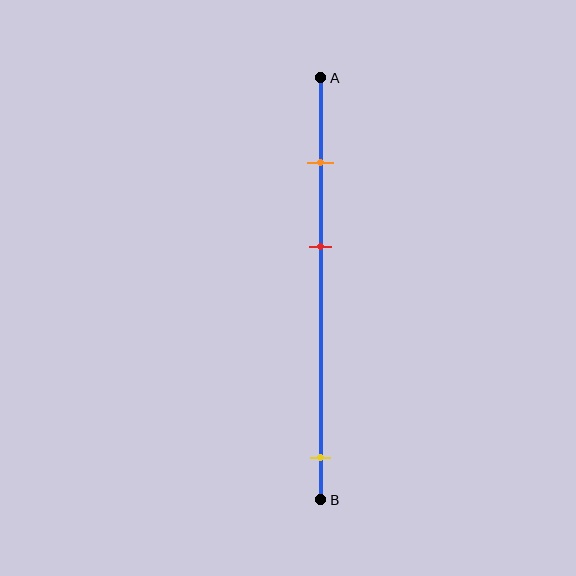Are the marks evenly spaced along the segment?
No, the marks are not evenly spaced.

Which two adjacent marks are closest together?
The orange and red marks are the closest adjacent pair.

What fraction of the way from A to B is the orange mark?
The orange mark is approximately 20% (0.2) of the way from A to B.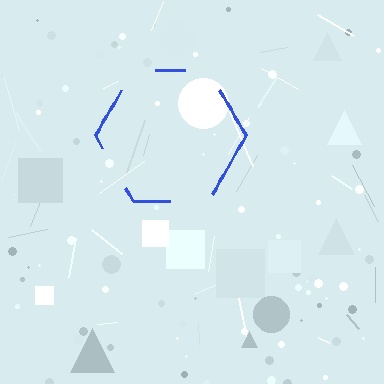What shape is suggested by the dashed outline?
The dashed outline suggests a hexagon.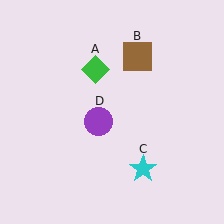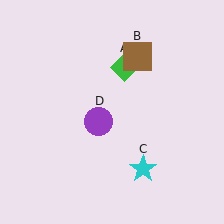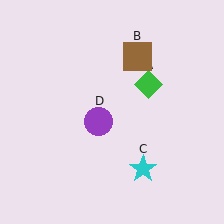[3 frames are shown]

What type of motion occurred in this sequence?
The green diamond (object A) rotated clockwise around the center of the scene.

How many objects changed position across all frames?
1 object changed position: green diamond (object A).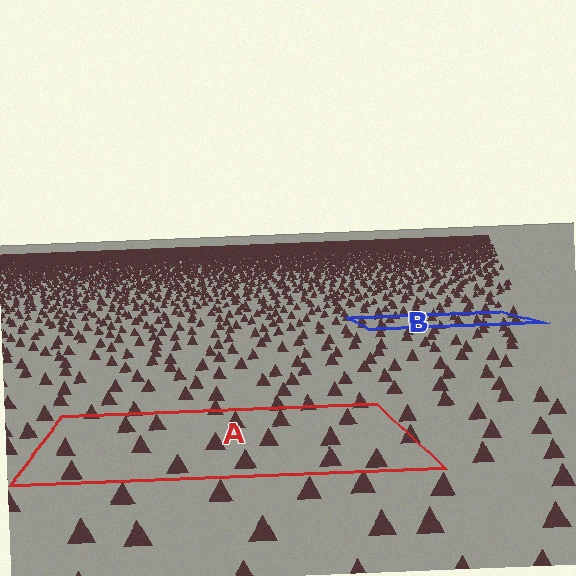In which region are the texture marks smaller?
The texture marks are smaller in region B, because it is farther away.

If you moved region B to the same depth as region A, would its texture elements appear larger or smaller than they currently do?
They would appear larger. At a closer depth, the same texture elements are projected at a bigger on-screen size.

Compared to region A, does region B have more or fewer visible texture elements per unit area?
Region B has more texture elements per unit area — they are packed more densely because it is farther away.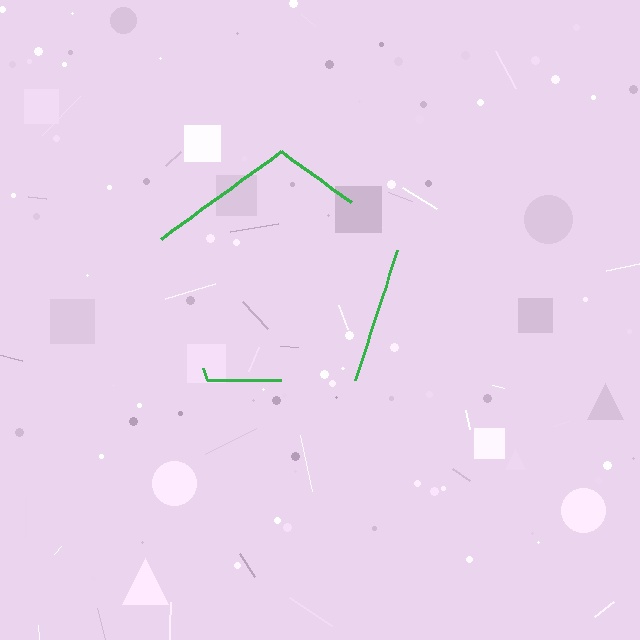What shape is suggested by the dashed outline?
The dashed outline suggests a pentagon.